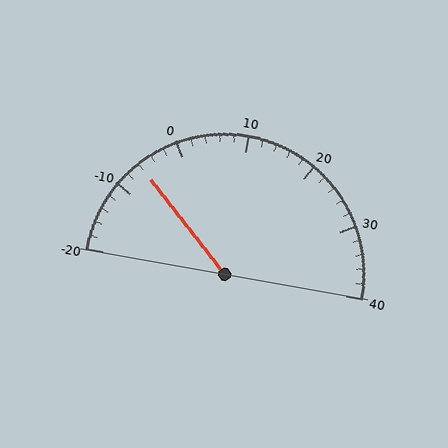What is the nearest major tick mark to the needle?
The nearest major tick mark is -10.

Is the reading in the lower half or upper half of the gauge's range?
The reading is in the lower half of the range (-20 to 40).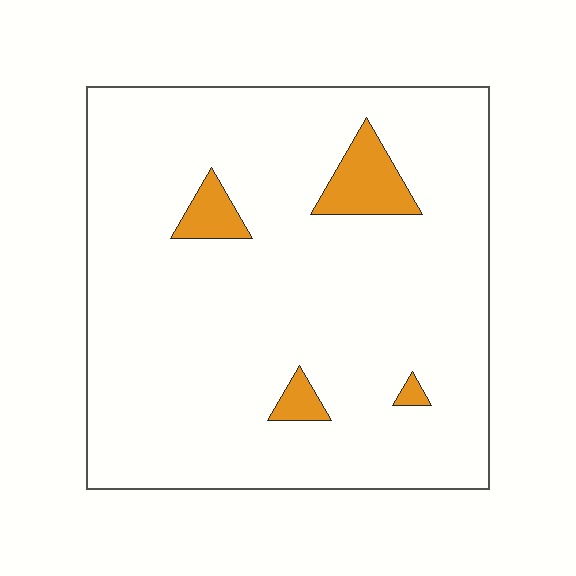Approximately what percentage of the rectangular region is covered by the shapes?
Approximately 5%.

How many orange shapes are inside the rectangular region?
4.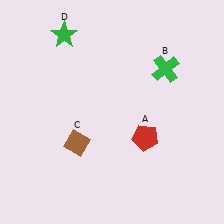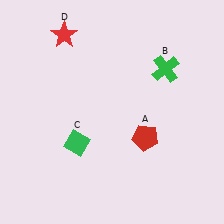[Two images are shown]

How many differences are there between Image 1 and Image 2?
There are 2 differences between the two images.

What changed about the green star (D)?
In Image 1, D is green. In Image 2, it changed to red.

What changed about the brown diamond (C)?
In Image 1, C is brown. In Image 2, it changed to green.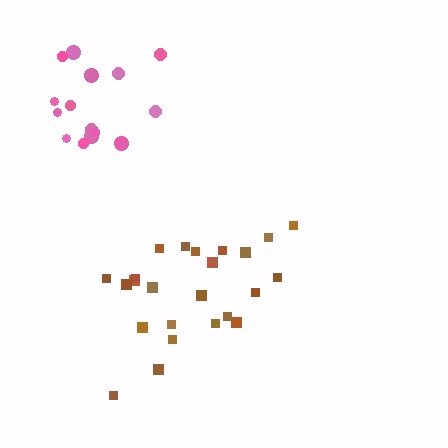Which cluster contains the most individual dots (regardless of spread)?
Brown (24).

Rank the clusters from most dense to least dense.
pink, brown.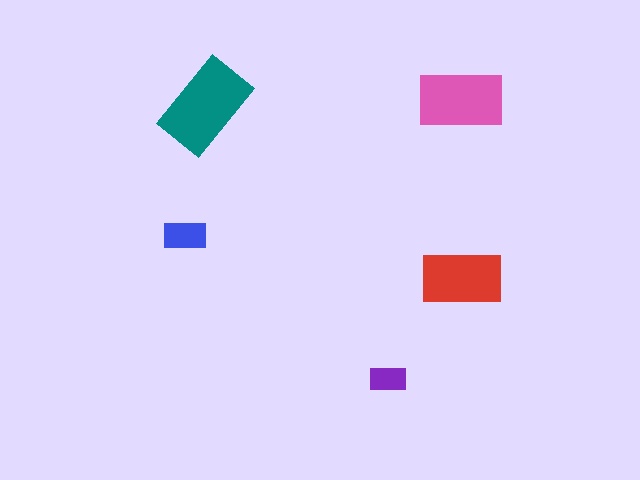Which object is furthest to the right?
The red rectangle is rightmost.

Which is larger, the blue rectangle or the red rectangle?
The red one.